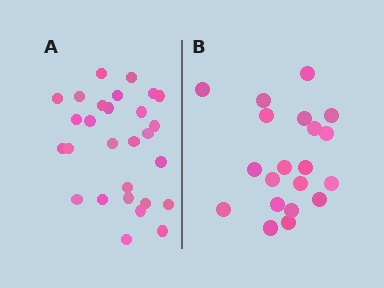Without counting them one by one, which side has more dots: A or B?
Region A (the left region) has more dots.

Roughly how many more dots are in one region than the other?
Region A has roughly 8 or so more dots than region B.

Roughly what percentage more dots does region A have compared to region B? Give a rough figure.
About 40% more.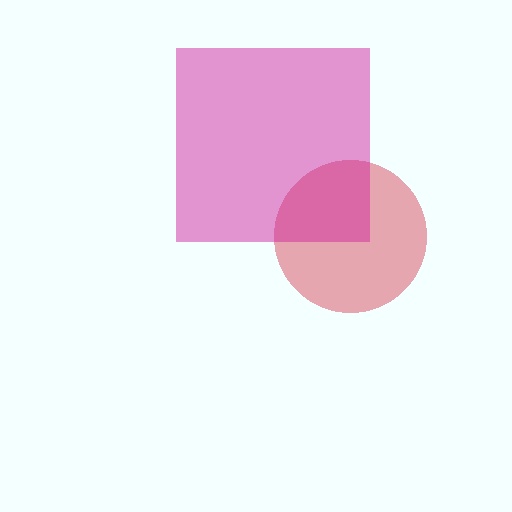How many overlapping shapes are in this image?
There are 2 overlapping shapes in the image.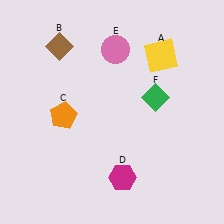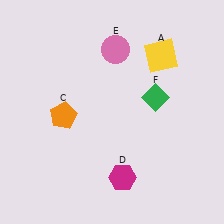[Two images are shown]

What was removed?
The brown diamond (B) was removed in Image 2.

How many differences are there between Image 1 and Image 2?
There is 1 difference between the two images.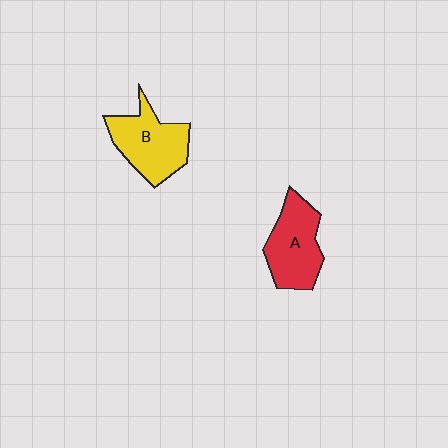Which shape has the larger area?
Shape B (yellow).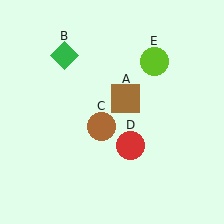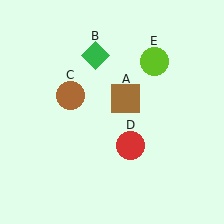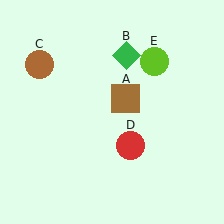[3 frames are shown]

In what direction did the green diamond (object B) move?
The green diamond (object B) moved right.